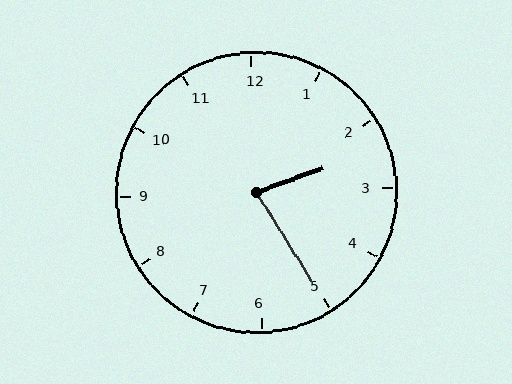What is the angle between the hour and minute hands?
Approximately 78 degrees.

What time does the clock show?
2:25.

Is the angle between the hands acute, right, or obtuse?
It is acute.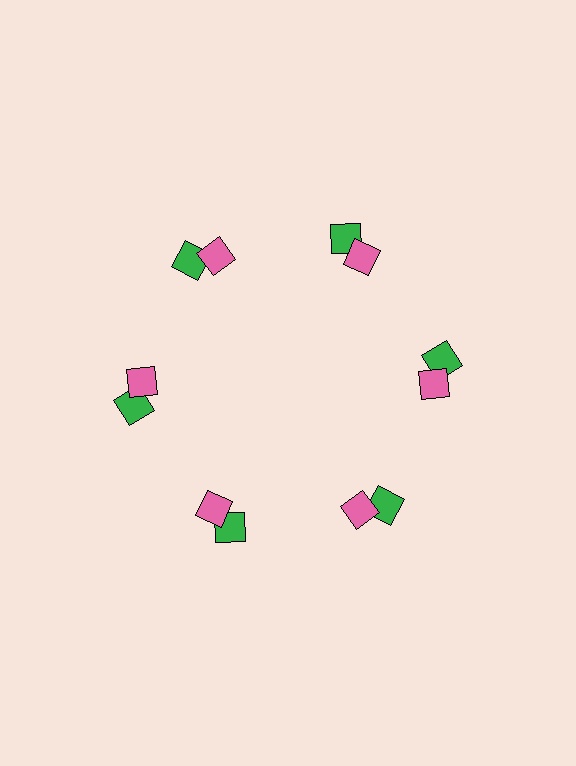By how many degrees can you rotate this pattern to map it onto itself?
The pattern maps onto itself every 60 degrees of rotation.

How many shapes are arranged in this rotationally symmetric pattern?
There are 12 shapes, arranged in 6 groups of 2.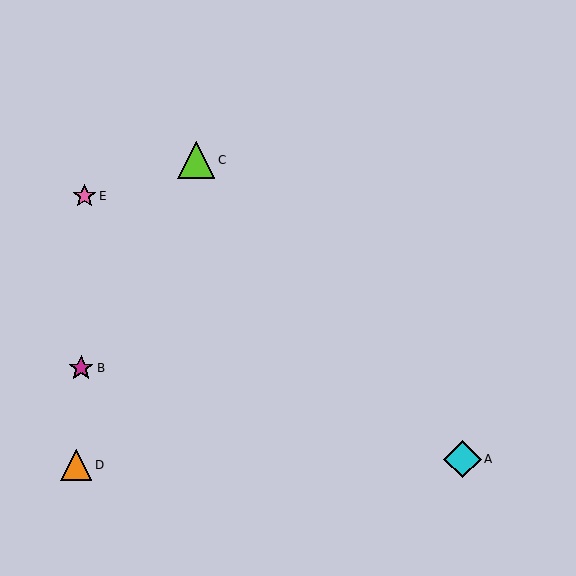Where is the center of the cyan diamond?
The center of the cyan diamond is at (462, 459).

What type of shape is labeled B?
Shape B is a magenta star.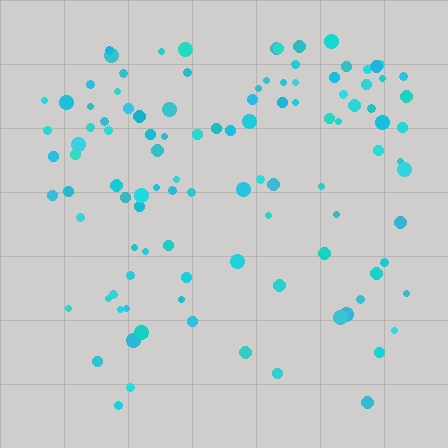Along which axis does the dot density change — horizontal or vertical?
Vertical.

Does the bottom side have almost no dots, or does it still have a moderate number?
Still a moderate number, just noticeably fewer than the top.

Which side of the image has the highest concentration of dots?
The top.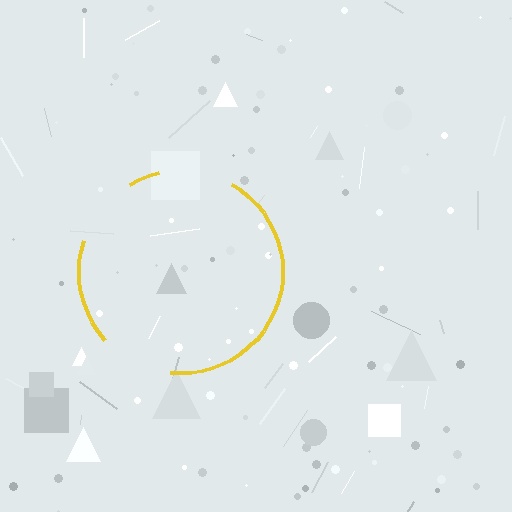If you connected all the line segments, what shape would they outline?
They would outline a circle.